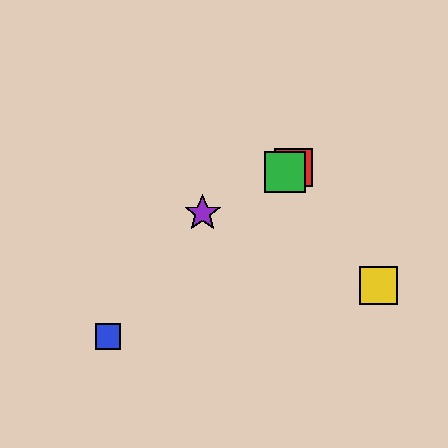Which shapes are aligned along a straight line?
The red square, the green square, the purple star are aligned along a straight line.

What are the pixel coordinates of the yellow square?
The yellow square is at (379, 285).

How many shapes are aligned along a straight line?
3 shapes (the red square, the green square, the purple star) are aligned along a straight line.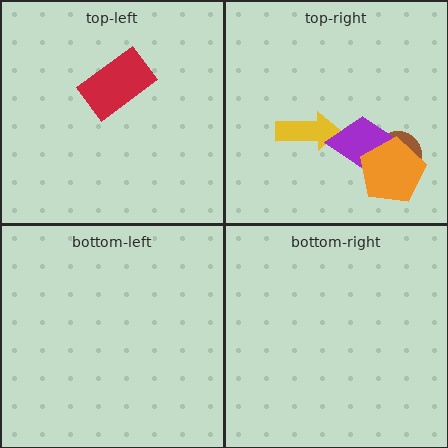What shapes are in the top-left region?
The red rectangle.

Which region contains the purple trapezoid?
The top-right region.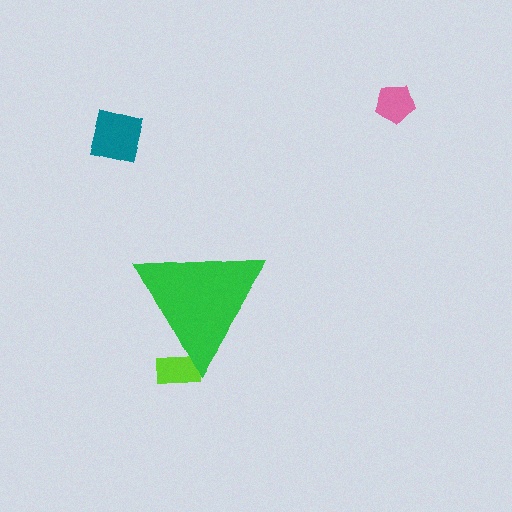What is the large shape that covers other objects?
A green triangle.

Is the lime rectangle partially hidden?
Yes, the lime rectangle is partially hidden behind the green triangle.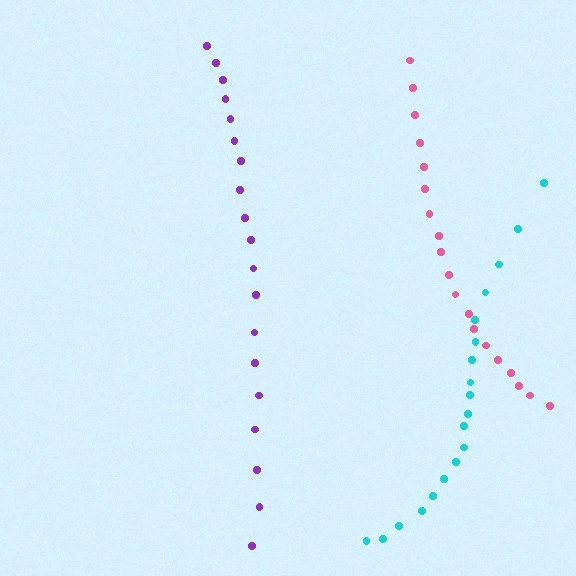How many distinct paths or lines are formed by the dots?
There are 3 distinct paths.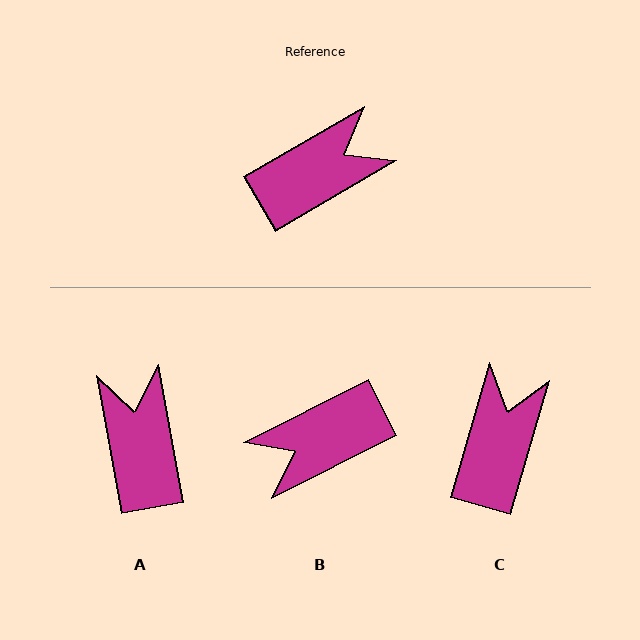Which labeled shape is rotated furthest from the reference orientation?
B, about 176 degrees away.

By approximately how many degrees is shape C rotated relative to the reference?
Approximately 44 degrees counter-clockwise.